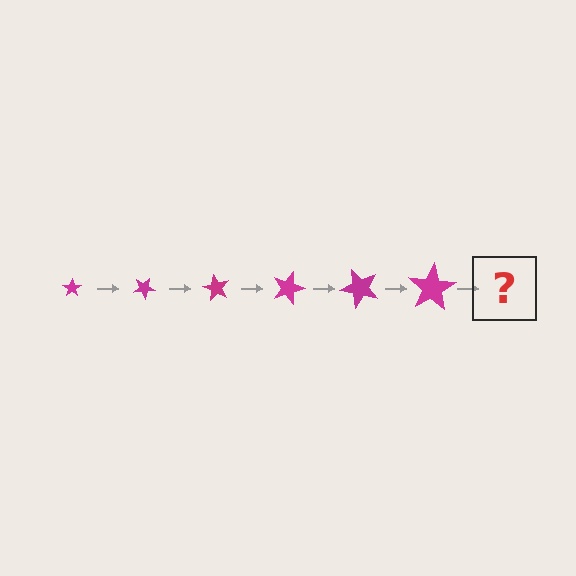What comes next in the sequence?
The next element should be a star, larger than the previous one and rotated 180 degrees from the start.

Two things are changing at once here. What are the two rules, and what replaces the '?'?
The two rules are that the star grows larger each step and it rotates 30 degrees each step. The '?' should be a star, larger than the previous one and rotated 180 degrees from the start.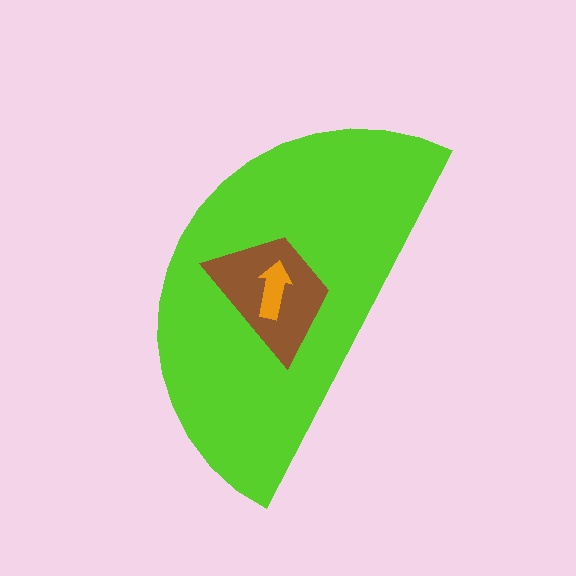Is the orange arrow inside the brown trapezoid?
Yes.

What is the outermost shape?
The lime semicircle.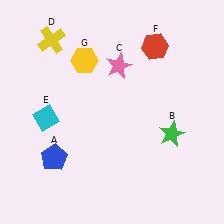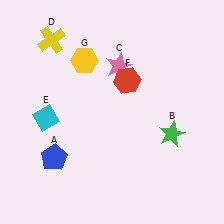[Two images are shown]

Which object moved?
The red hexagon (F) moved down.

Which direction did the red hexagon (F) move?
The red hexagon (F) moved down.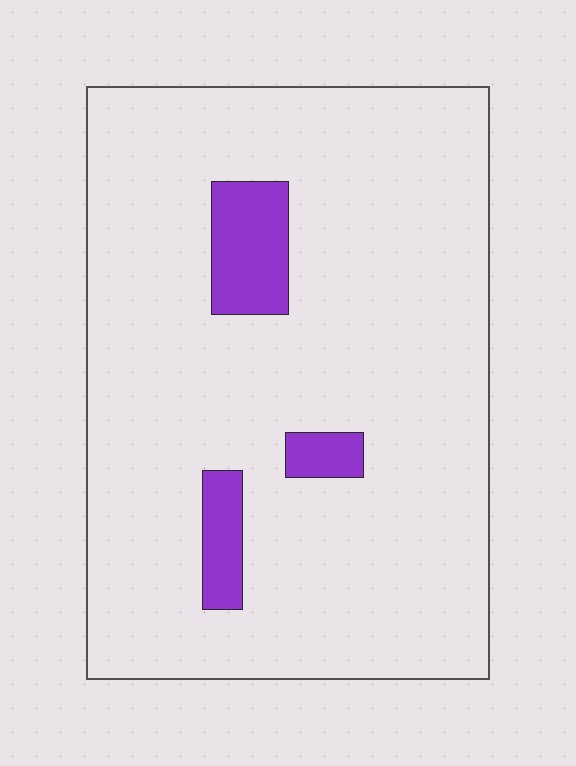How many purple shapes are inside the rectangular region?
3.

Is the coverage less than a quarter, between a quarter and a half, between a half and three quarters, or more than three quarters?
Less than a quarter.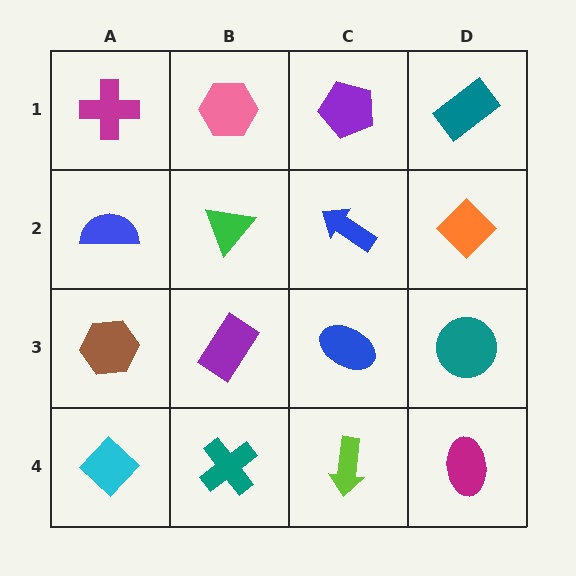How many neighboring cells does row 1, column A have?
2.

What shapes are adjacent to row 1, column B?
A green triangle (row 2, column B), a magenta cross (row 1, column A), a purple pentagon (row 1, column C).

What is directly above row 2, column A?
A magenta cross.